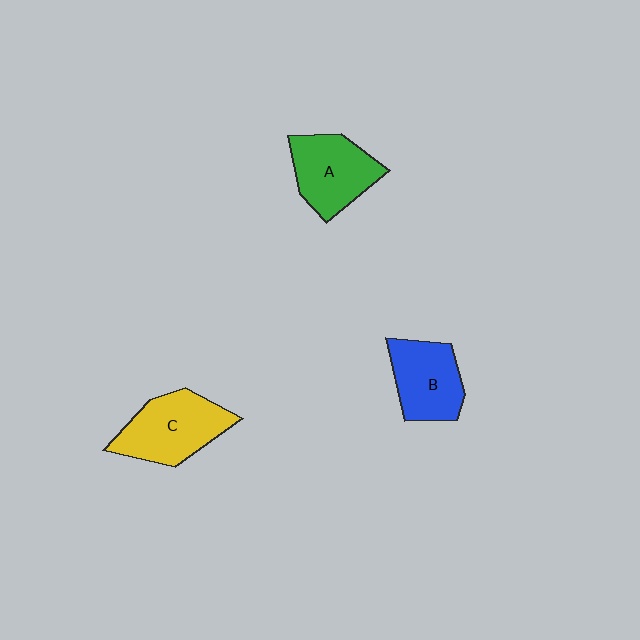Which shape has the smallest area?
Shape B (blue).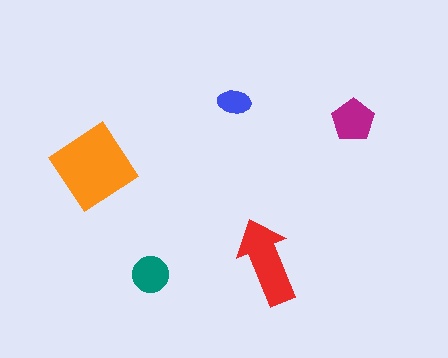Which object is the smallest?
The blue ellipse.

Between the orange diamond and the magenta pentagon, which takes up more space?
The orange diamond.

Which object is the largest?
The orange diamond.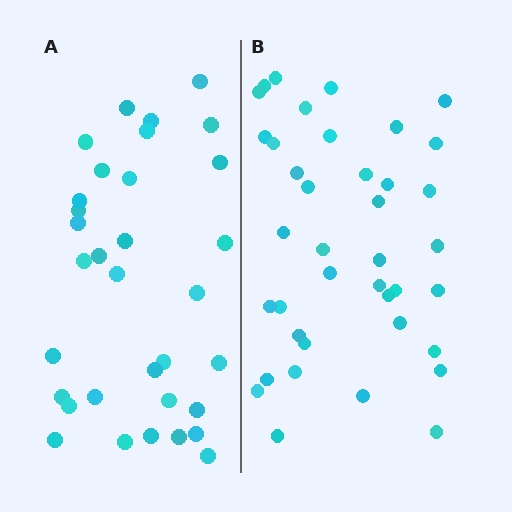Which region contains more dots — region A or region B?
Region B (the right region) has more dots.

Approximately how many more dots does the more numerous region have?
Region B has about 6 more dots than region A.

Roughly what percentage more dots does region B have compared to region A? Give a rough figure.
About 20% more.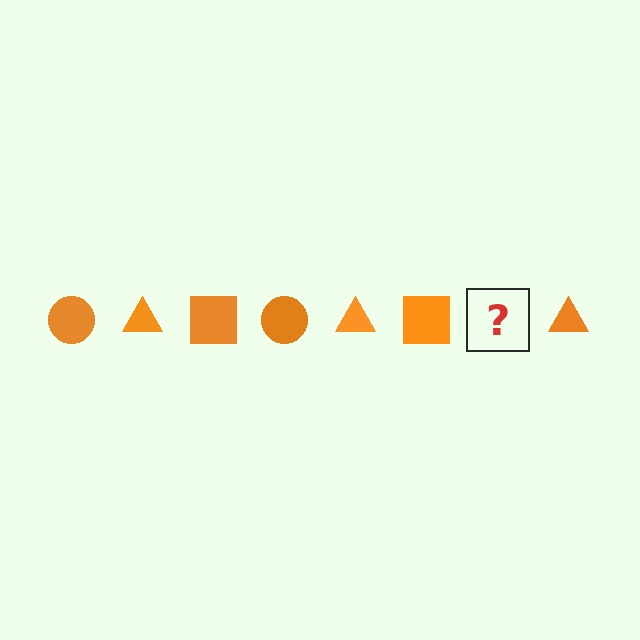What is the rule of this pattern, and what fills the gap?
The rule is that the pattern cycles through circle, triangle, square shapes in orange. The gap should be filled with an orange circle.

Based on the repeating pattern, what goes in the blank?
The blank should be an orange circle.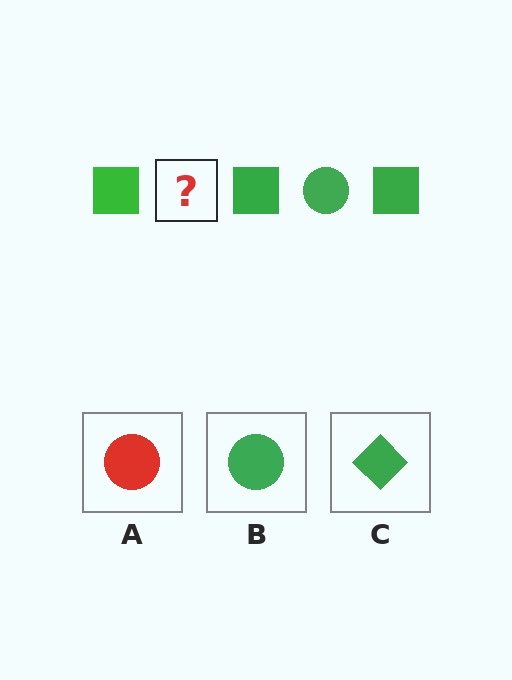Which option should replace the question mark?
Option B.